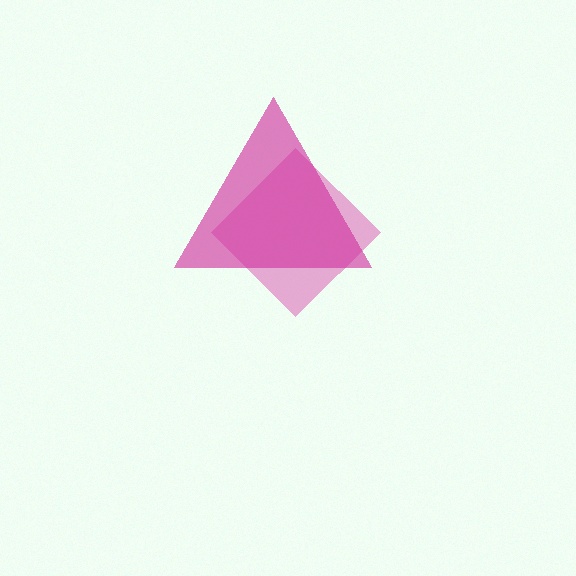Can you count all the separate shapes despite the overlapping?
Yes, there are 2 separate shapes.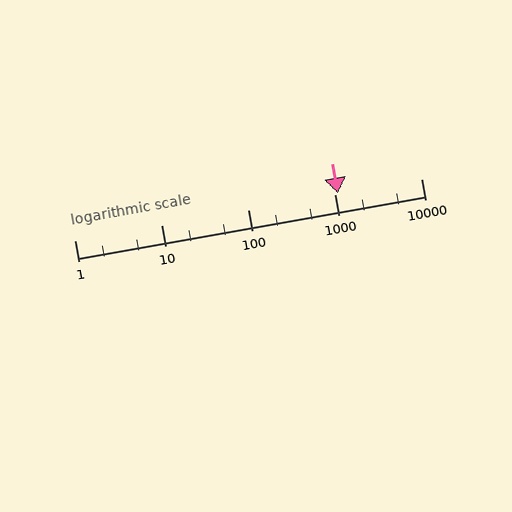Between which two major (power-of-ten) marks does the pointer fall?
The pointer is between 1000 and 10000.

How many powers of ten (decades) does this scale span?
The scale spans 4 decades, from 1 to 10000.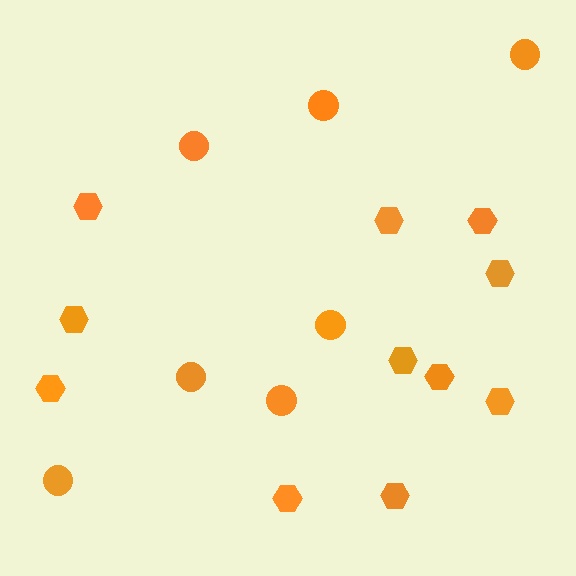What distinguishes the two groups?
There are 2 groups: one group of circles (7) and one group of hexagons (11).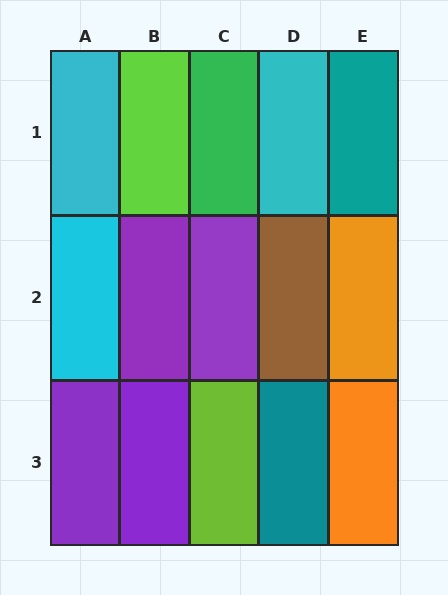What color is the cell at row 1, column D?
Cyan.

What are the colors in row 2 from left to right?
Cyan, purple, purple, brown, orange.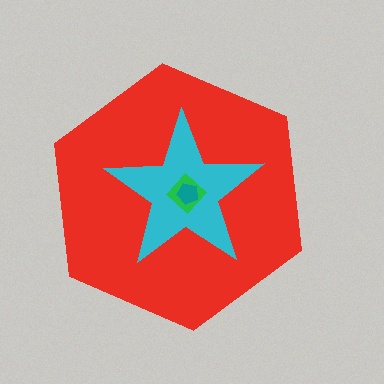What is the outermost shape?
The red hexagon.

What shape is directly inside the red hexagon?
The cyan star.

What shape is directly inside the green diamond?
The teal pentagon.